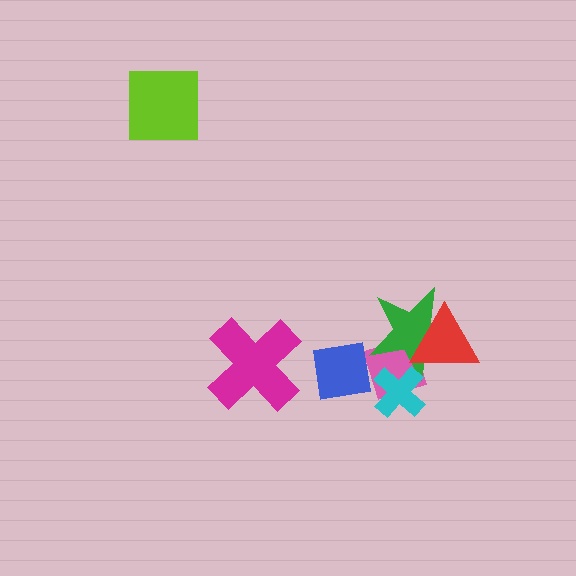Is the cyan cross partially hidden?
No, no other shape covers it.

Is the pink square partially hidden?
Yes, it is partially covered by another shape.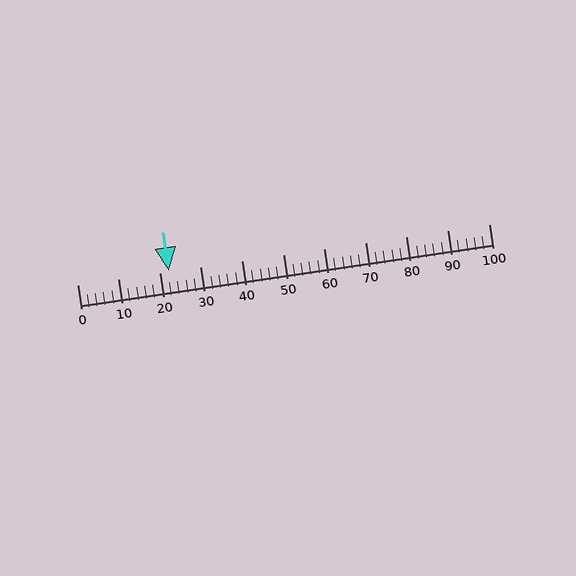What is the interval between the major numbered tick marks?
The major tick marks are spaced 10 units apart.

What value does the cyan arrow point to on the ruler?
The cyan arrow points to approximately 22.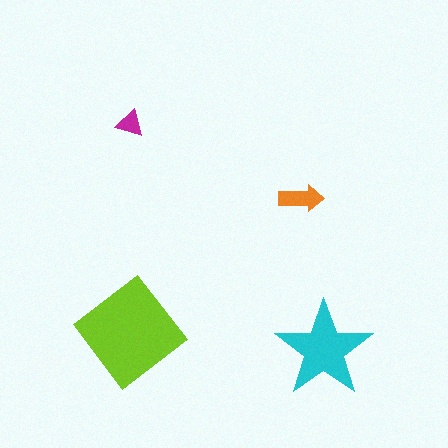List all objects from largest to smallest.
The lime diamond, the cyan star, the orange arrow, the magenta triangle.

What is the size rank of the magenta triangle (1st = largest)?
4th.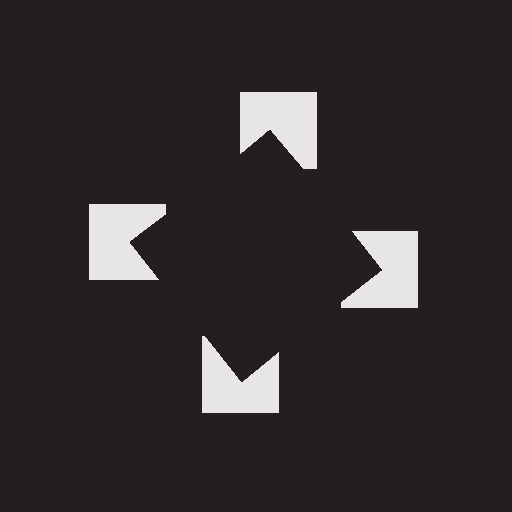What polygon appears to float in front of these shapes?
An illusory square — its edges are inferred from the aligned wedge cuts in the notched squares, not physically drawn.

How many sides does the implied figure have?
4 sides.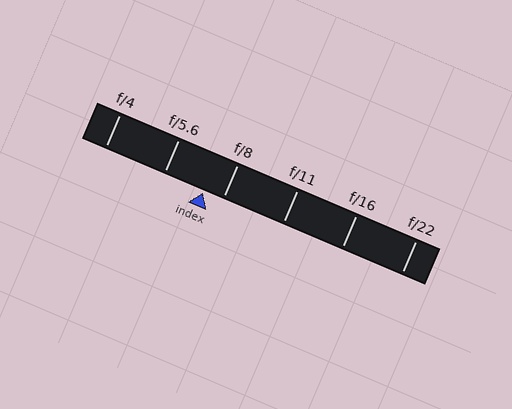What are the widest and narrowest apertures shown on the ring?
The widest aperture shown is f/4 and the narrowest is f/22.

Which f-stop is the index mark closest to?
The index mark is closest to f/8.